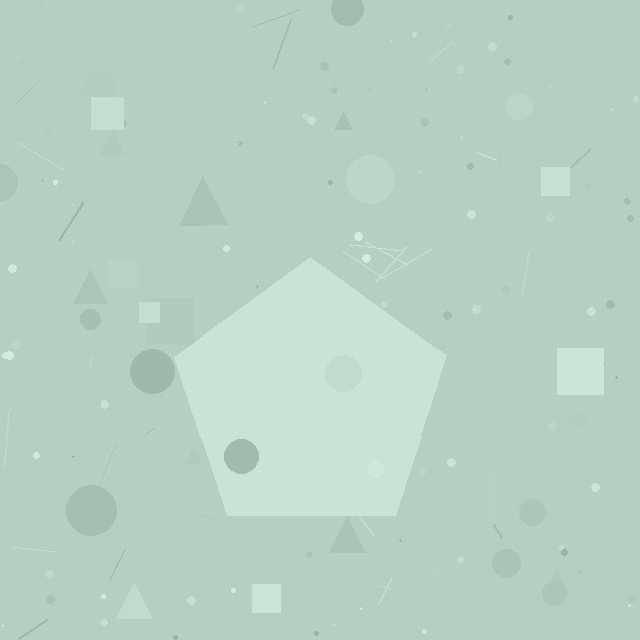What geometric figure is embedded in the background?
A pentagon is embedded in the background.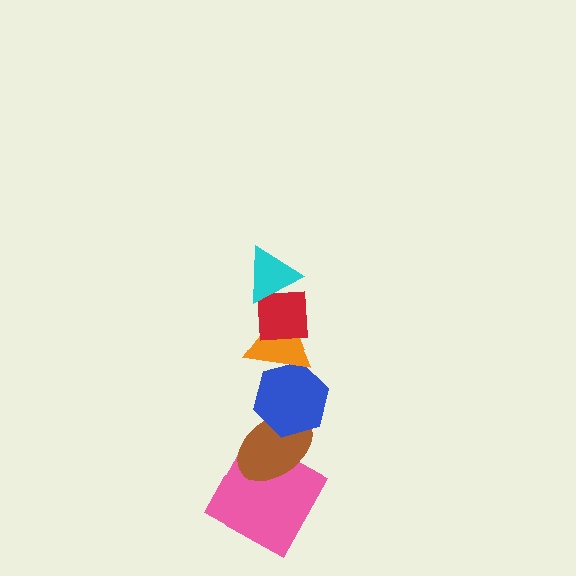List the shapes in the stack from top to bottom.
From top to bottom: the cyan triangle, the red square, the orange triangle, the blue hexagon, the brown ellipse, the pink square.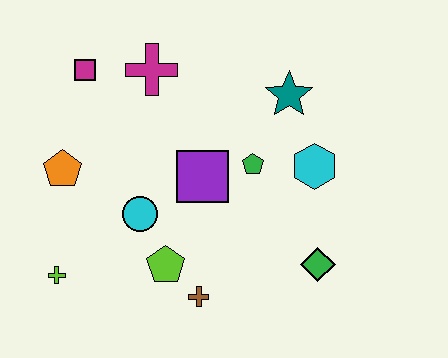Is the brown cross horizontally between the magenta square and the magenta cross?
No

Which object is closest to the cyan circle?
The lime pentagon is closest to the cyan circle.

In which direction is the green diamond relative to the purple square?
The green diamond is to the right of the purple square.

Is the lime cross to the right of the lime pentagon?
No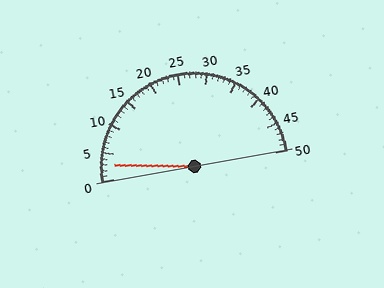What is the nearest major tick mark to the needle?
The nearest major tick mark is 5.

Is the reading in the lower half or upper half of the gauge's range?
The reading is in the lower half of the range (0 to 50).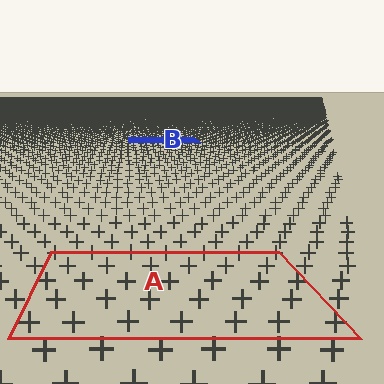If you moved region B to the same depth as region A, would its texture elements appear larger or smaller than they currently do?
They would appear larger. At a closer depth, the same texture elements are projected at a bigger on-screen size.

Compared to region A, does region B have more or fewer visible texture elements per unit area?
Region B has more texture elements per unit area — they are packed more densely because it is farther away.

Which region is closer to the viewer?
Region A is closer. The texture elements there are larger and more spread out.